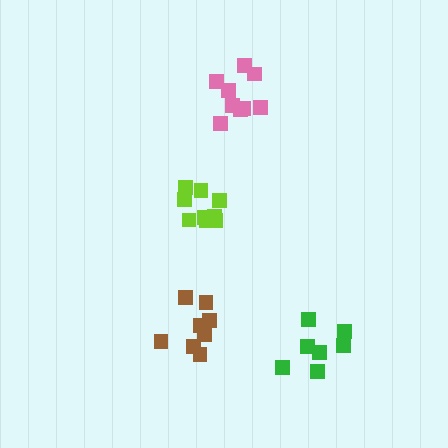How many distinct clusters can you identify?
There are 4 distinct clusters.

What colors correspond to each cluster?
The clusters are colored: lime, green, brown, pink.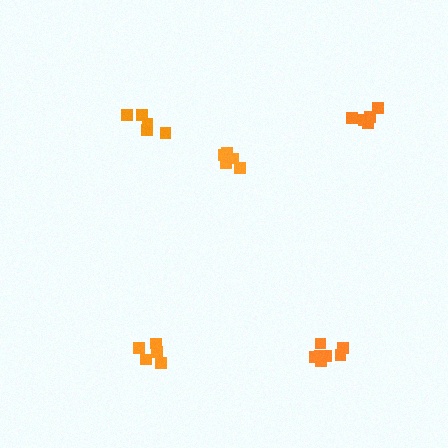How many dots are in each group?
Group 1: 7 dots, Group 2: 5 dots, Group 3: 5 dots, Group 4: 5 dots, Group 5: 5 dots (27 total).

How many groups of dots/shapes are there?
There are 5 groups.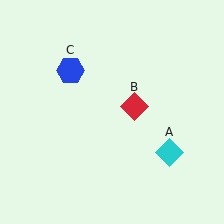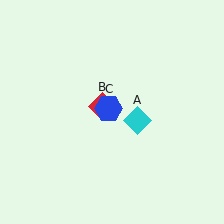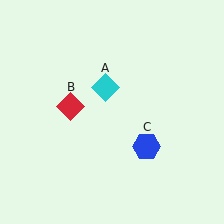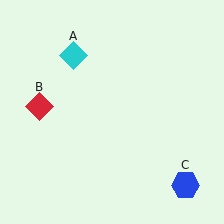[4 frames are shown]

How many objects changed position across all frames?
3 objects changed position: cyan diamond (object A), red diamond (object B), blue hexagon (object C).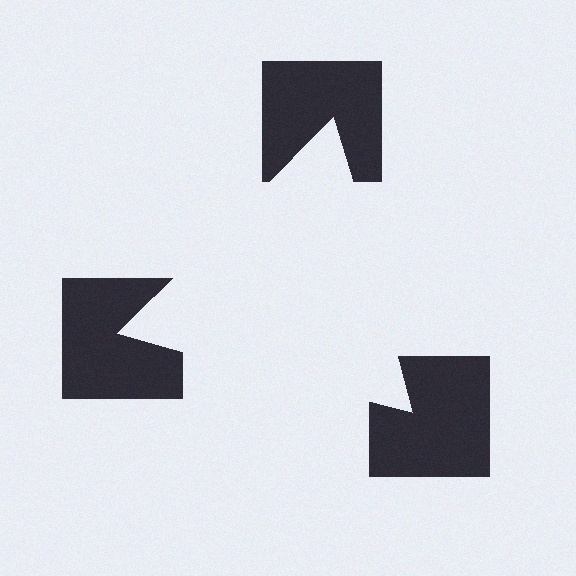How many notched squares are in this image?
There are 3 — one at each vertex of the illusory triangle.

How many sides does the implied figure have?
3 sides.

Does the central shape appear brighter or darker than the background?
It typically appears slightly brighter than the background, even though no actual brightness change is drawn.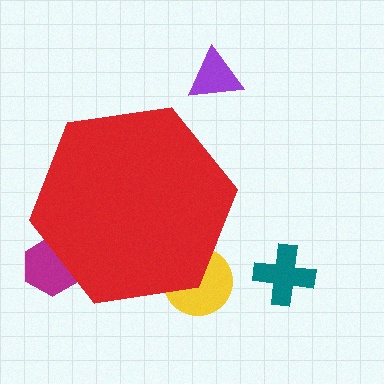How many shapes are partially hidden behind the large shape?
2 shapes are partially hidden.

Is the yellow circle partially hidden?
Yes, the yellow circle is partially hidden behind the red hexagon.